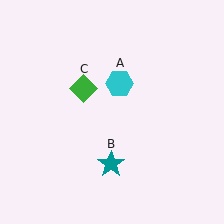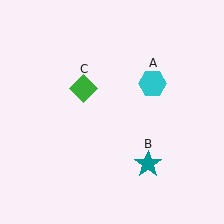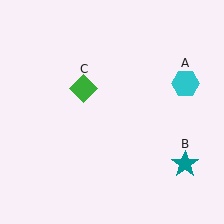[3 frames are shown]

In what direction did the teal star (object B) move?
The teal star (object B) moved right.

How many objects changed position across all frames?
2 objects changed position: cyan hexagon (object A), teal star (object B).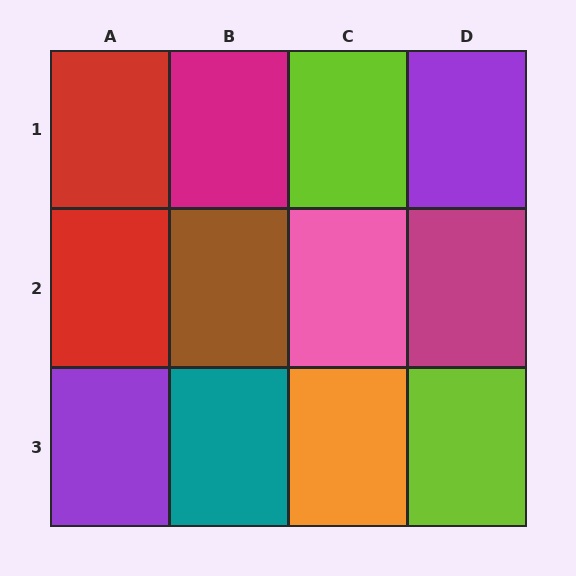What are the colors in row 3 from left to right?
Purple, teal, orange, lime.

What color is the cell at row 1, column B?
Magenta.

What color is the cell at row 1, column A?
Red.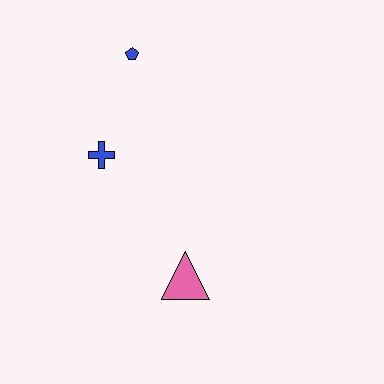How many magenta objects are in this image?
There are no magenta objects.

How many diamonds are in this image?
There are no diamonds.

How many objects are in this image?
There are 3 objects.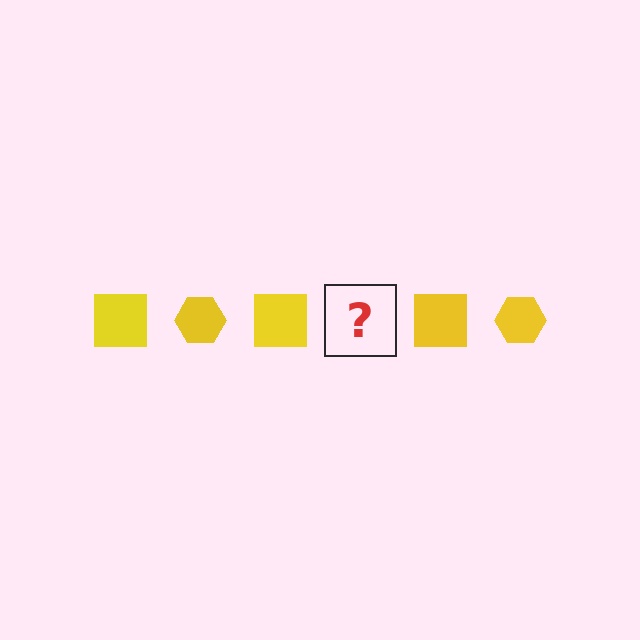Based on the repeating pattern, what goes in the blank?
The blank should be a yellow hexagon.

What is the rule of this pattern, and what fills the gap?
The rule is that the pattern cycles through square, hexagon shapes in yellow. The gap should be filled with a yellow hexagon.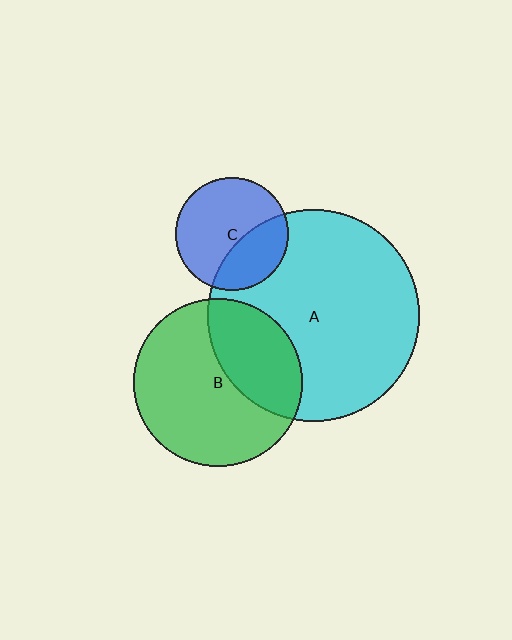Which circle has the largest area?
Circle A (cyan).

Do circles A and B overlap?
Yes.